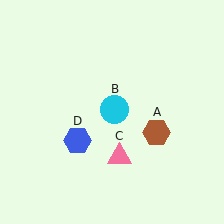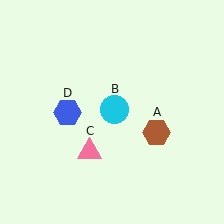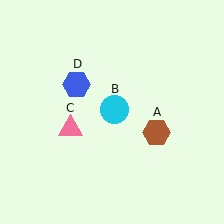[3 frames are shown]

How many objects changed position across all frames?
2 objects changed position: pink triangle (object C), blue hexagon (object D).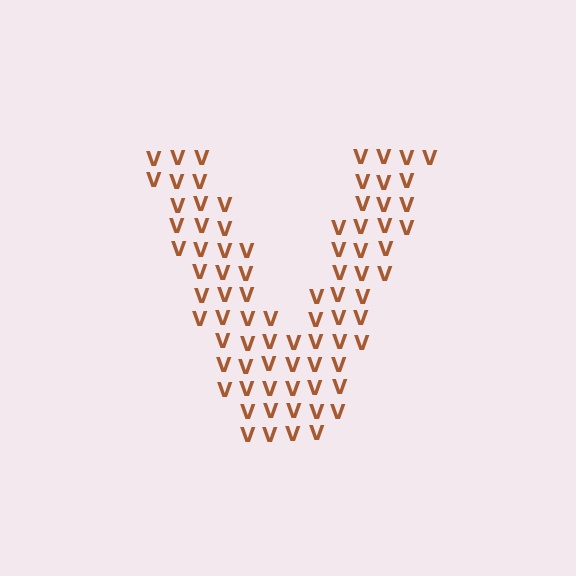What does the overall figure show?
The overall figure shows the letter V.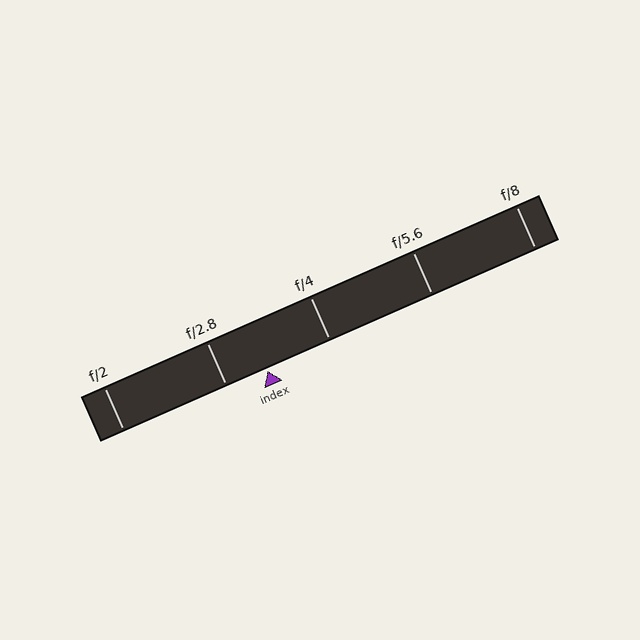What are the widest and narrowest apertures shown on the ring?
The widest aperture shown is f/2 and the narrowest is f/8.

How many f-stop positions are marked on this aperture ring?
There are 5 f-stop positions marked.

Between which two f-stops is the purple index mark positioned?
The index mark is between f/2.8 and f/4.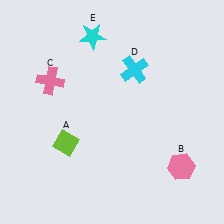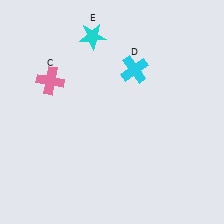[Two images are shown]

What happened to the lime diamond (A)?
The lime diamond (A) was removed in Image 2. It was in the bottom-left area of Image 1.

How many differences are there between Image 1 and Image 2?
There are 2 differences between the two images.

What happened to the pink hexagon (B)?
The pink hexagon (B) was removed in Image 2. It was in the bottom-right area of Image 1.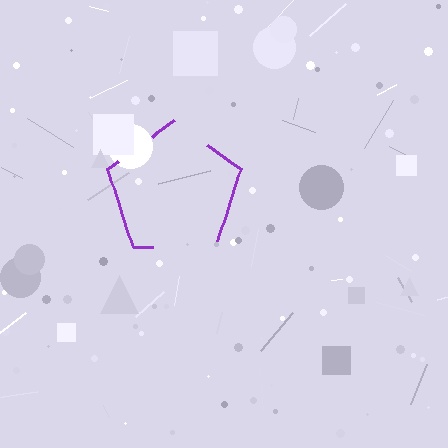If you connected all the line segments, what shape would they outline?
They would outline a pentagon.